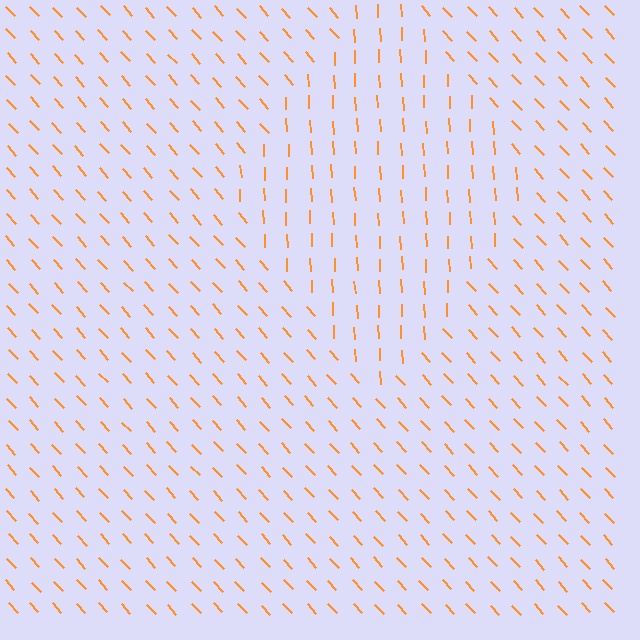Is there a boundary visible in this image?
Yes, there is a texture boundary formed by a change in line orientation.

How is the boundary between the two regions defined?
The boundary is defined purely by a change in line orientation (approximately 39 degrees difference). All lines are the same color and thickness.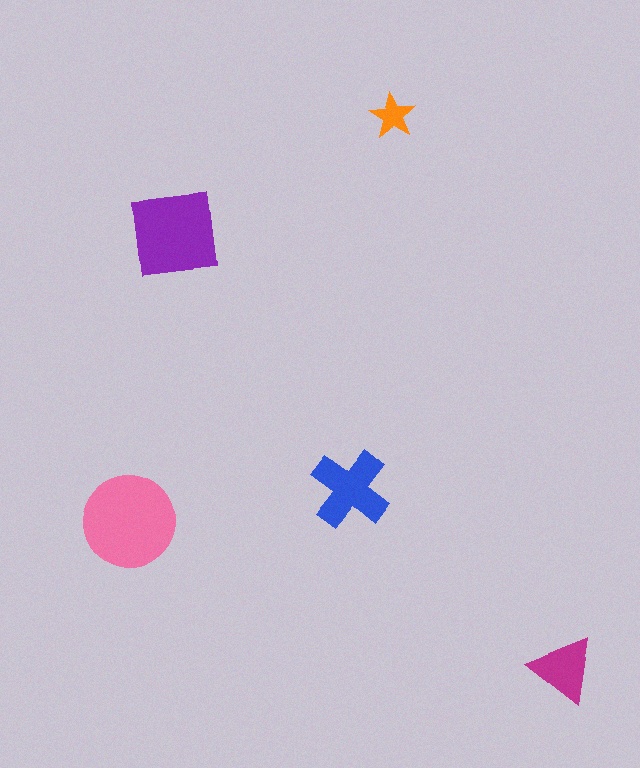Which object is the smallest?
The orange star.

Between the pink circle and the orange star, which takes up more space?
The pink circle.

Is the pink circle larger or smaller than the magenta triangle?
Larger.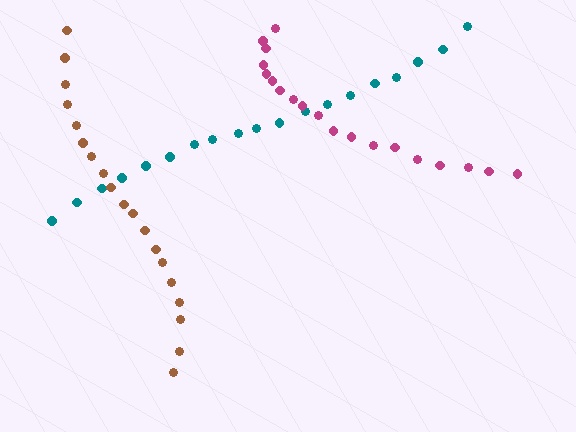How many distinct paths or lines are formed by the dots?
There are 3 distinct paths.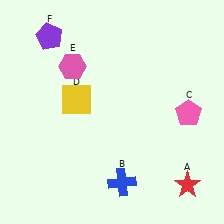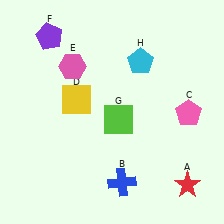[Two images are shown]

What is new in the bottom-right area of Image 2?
A lime square (G) was added in the bottom-right area of Image 2.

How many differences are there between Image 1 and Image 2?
There are 2 differences between the two images.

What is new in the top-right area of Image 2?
A cyan pentagon (H) was added in the top-right area of Image 2.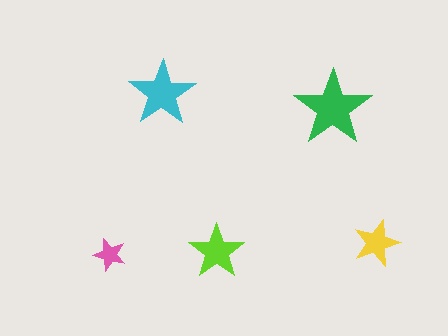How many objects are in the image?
There are 5 objects in the image.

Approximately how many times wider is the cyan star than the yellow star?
About 1.5 times wider.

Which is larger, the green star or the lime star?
The green one.